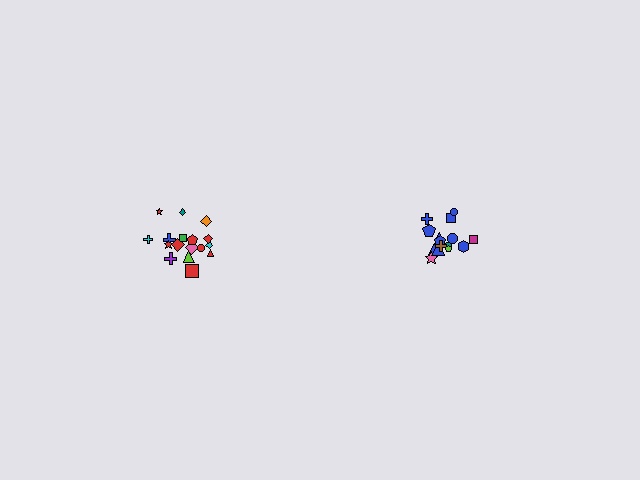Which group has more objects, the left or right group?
The left group.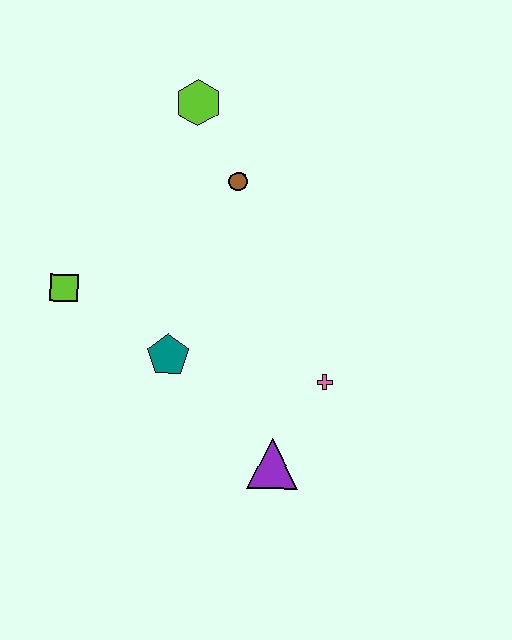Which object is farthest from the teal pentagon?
The lime hexagon is farthest from the teal pentagon.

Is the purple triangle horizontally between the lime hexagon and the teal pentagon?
No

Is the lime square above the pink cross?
Yes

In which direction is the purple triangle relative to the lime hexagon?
The purple triangle is below the lime hexagon.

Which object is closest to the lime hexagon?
The brown circle is closest to the lime hexagon.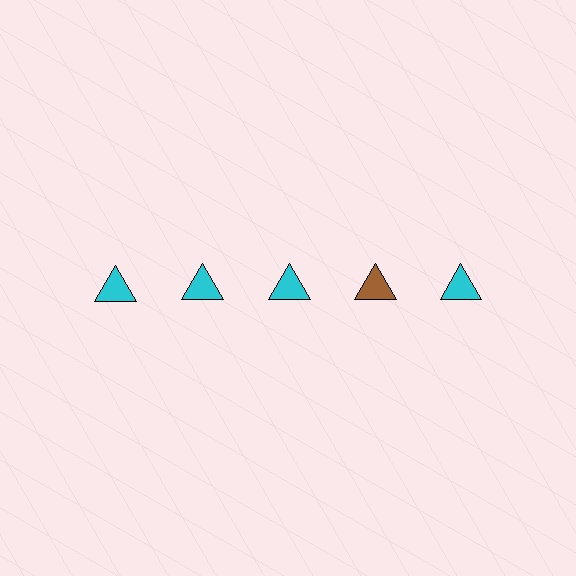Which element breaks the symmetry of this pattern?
The brown triangle in the top row, second from right column breaks the symmetry. All other shapes are cyan triangles.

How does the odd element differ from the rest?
It has a different color: brown instead of cyan.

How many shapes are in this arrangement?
There are 5 shapes arranged in a grid pattern.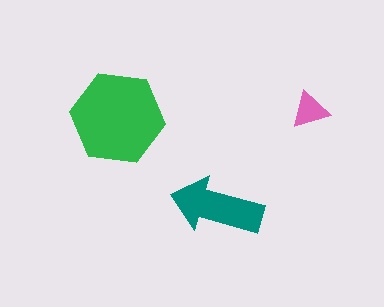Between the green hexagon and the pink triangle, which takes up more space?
The green hexagon.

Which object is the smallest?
The pink triangle.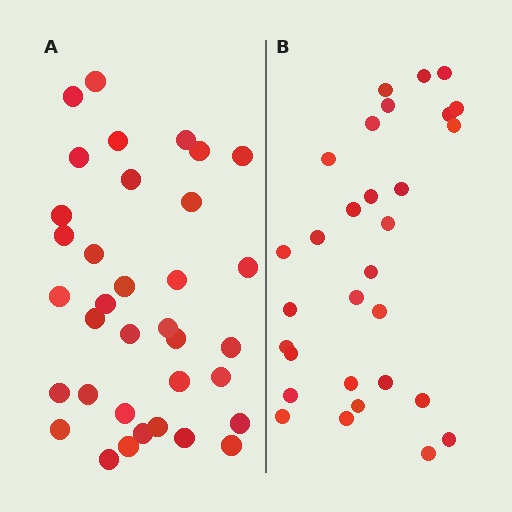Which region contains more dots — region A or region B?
Region A (the left region) has more dots.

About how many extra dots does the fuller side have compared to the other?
Region A has about 5 more dots than region B.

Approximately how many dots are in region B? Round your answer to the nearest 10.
About 30 dots.